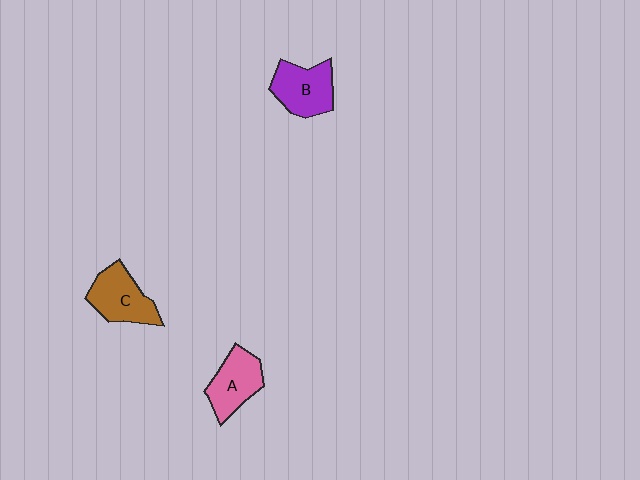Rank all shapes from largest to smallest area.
From largest to smallest: C (brown), B (purple), A (pink).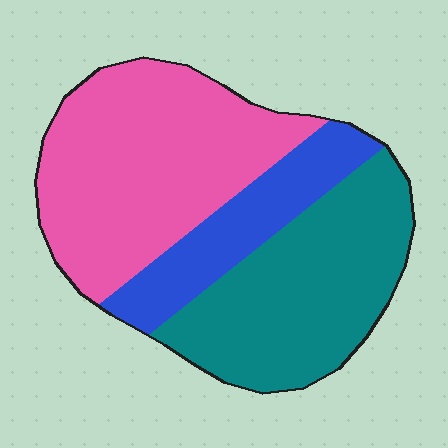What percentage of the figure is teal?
Teal takes up about three eighths (3/8) of the figure.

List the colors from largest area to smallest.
From largest to smallest: pink, teal, blue.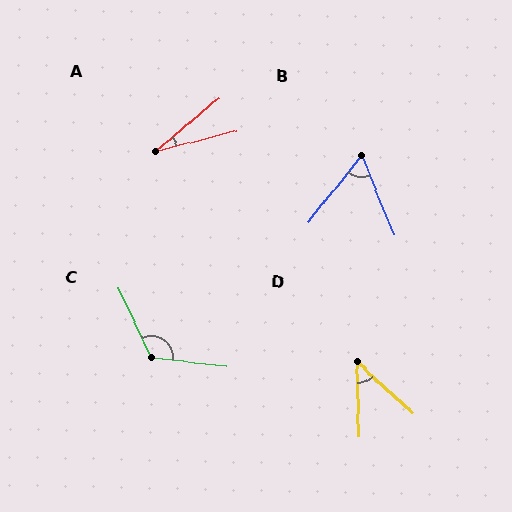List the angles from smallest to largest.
A (25°), D (45°), B (61°), C (122°).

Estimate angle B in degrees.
Approximately 61 degrees.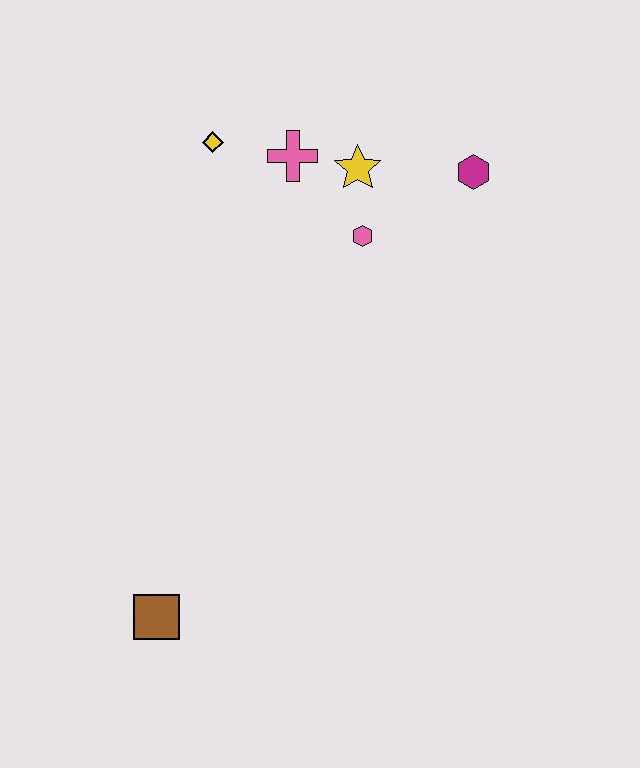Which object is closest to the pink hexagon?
The yellow star is closest to the pink hexagon.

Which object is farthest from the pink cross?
The brown square is farthest from the pink cross.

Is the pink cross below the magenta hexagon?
No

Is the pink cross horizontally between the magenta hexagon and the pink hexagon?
No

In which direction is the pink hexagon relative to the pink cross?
The pink hexagon is below the pink cross.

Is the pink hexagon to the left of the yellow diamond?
No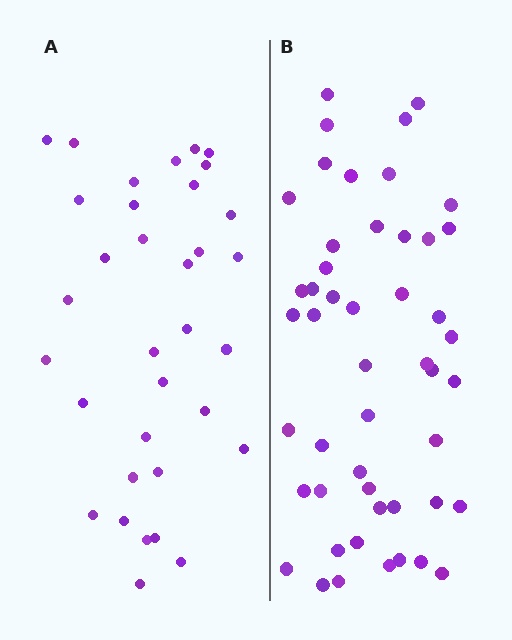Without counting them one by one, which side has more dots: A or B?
Region B (the right region) has more dots.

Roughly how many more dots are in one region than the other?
Region B has approximately 15 more dots than region A.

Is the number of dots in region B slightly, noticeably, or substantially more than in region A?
Region B has noticeably more, but not dramatically so. The ratio is roughly 1.4 to 1.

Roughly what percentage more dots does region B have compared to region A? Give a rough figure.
About 45% more.